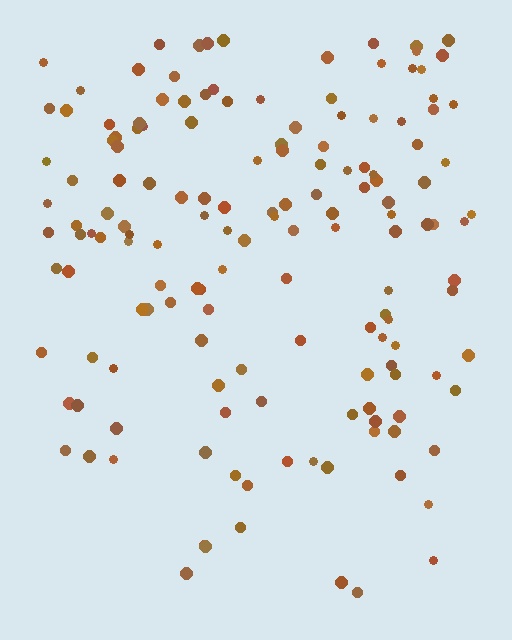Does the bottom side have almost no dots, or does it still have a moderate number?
Still a moderate number, just noticeably fewer than the top.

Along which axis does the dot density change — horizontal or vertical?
Vertical.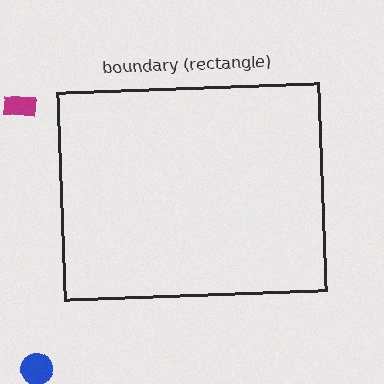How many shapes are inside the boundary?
0 inside, 2 outside.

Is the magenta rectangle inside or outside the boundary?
Outside.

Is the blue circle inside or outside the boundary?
Outside.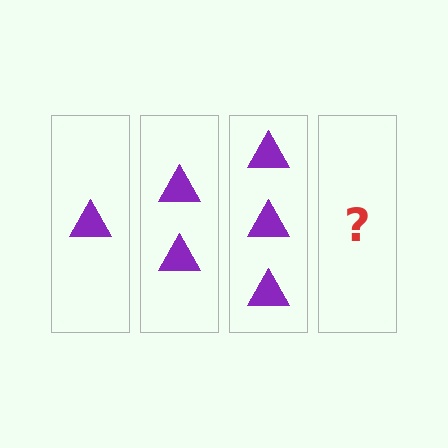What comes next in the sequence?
The next element should be 4 triangles.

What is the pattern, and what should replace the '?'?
The pattern is that each step adds one more triangle. The '?' should be 4 triangles.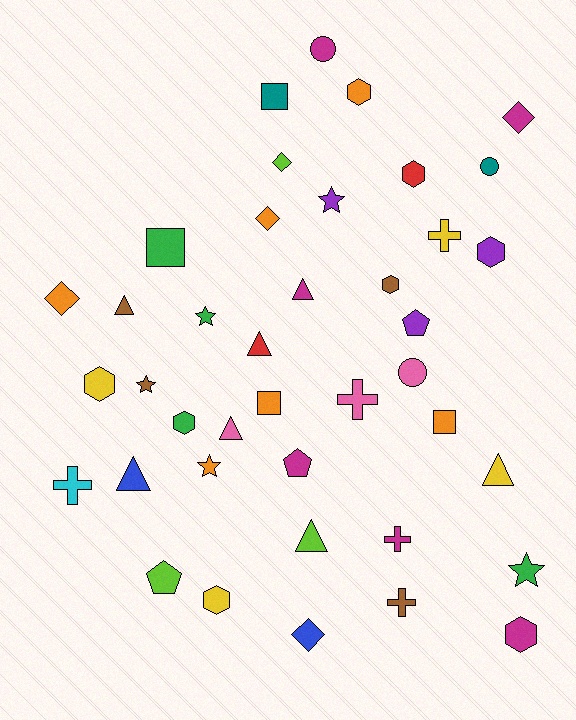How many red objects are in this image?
There are 2 red objects.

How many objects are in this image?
There are 40 objects.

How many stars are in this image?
There are 5 stars.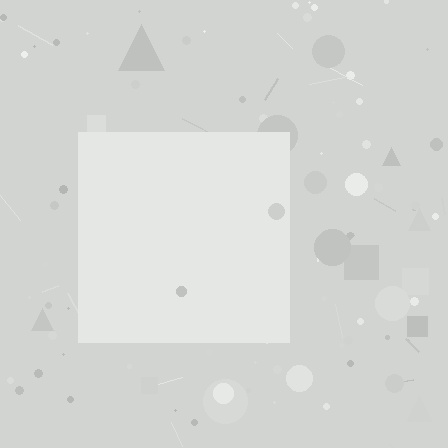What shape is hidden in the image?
A square is hidden in the image.